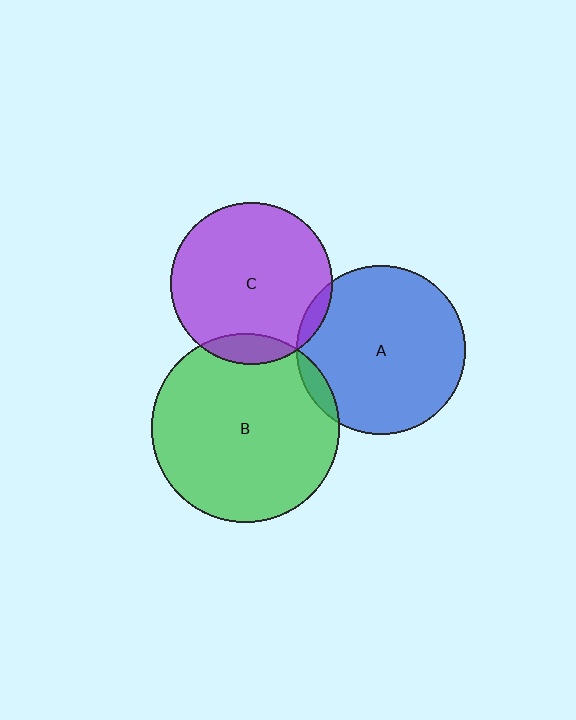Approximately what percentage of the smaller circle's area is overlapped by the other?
Approximately 5%.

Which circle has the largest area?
Circle B (green).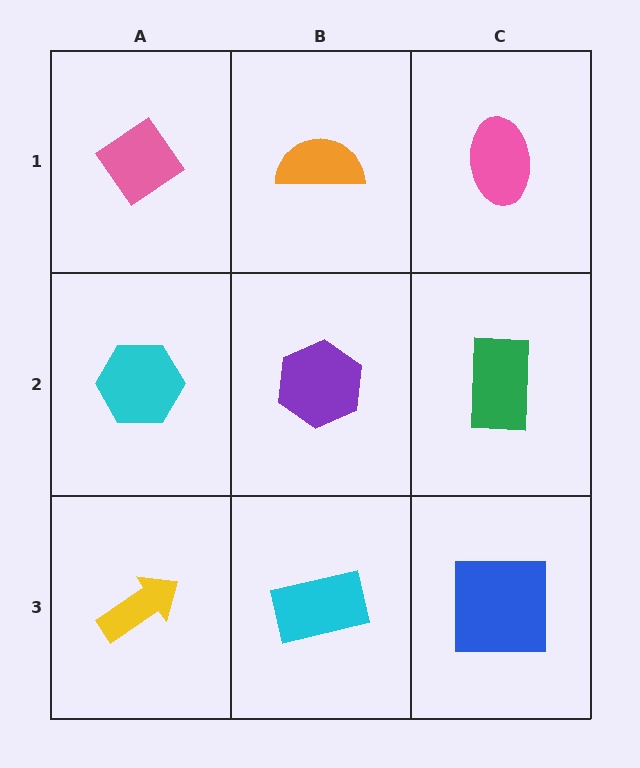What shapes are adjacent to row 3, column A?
A cyan hexagon (row 2, column A), a cyan rectangle (row 3, column B).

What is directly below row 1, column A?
A cyan hexagon.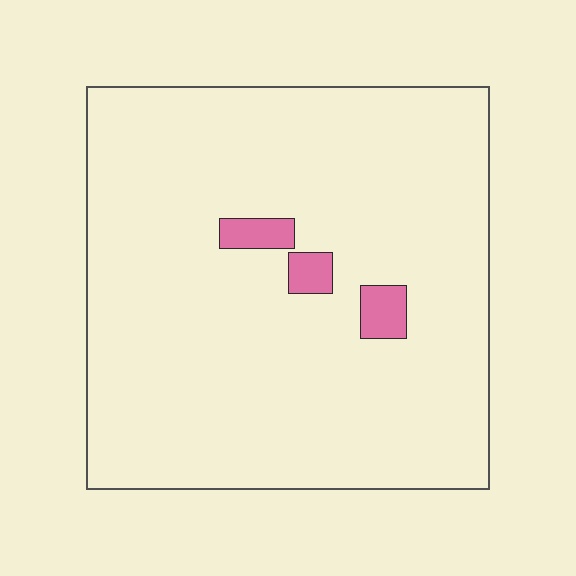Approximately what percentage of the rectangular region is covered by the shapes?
Approximately 5%.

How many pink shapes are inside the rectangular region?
3.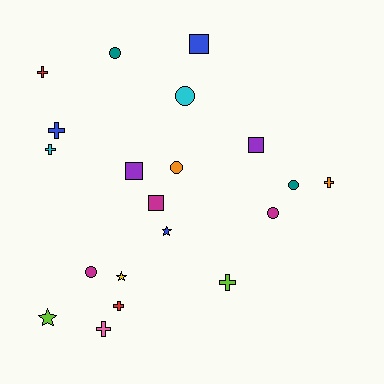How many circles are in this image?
There are 6 circles.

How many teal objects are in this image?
There are 2 teal objects.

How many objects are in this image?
There are 20 objects.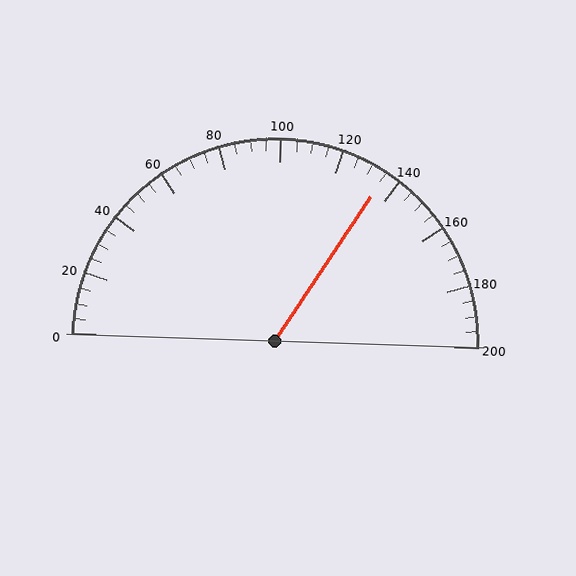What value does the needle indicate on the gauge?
The needle indicates approximately 135.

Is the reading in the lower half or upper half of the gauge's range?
The reading is in the upper half of the range (0 to 200).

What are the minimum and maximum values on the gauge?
The gauge ranges from 0 to 200.